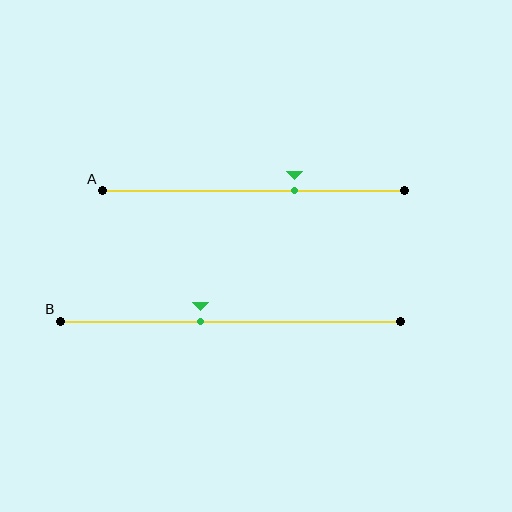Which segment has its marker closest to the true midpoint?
Segment B has its marker closest to the true midpoint.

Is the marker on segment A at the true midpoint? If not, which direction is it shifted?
No, the marker on segment A is shifted to the right by about 14% of the segment length.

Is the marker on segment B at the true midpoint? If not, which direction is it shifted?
No, the marker on segment B is shifted to the left by about 9% of the segment length.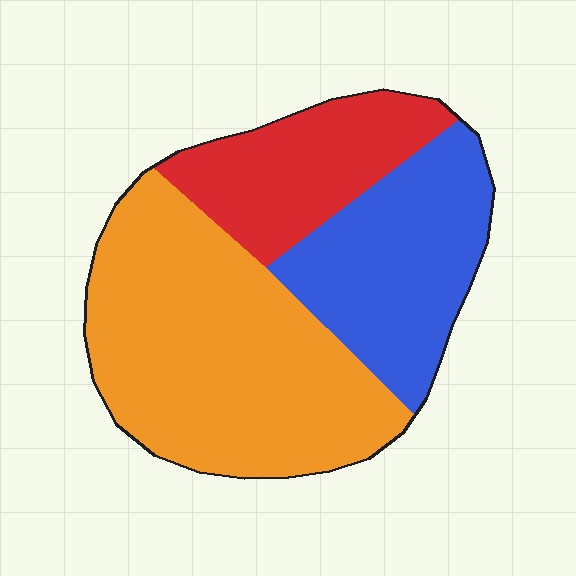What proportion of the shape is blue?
Blue takes up about one quarter (1/4) of the shape.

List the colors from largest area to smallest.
From largest to smallest: orange, blue, red.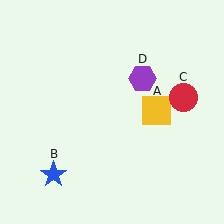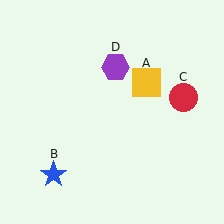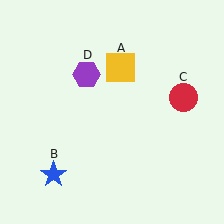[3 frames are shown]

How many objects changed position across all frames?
2 objects changed position: yellow square (object A), purple hexagon (object D).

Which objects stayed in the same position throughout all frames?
Blue star (object B) and red circle (object C) remained stationary.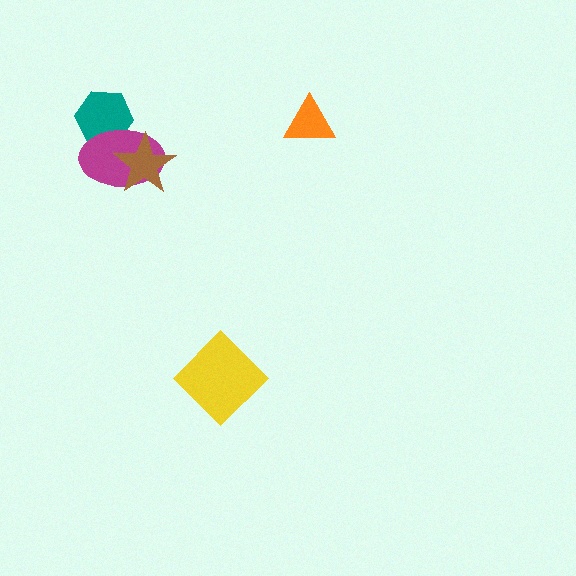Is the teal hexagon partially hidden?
Yes, it is partially covered by another shape.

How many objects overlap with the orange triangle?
0 objects overlap with the orange triangle.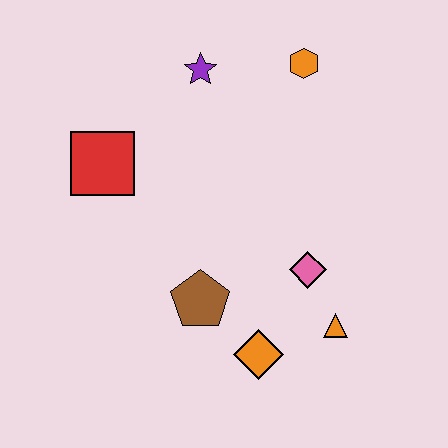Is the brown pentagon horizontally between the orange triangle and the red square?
Yes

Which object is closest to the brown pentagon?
The orange diamond is closest to the brown pentagon.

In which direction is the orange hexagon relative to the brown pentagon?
The orange hexagon is above the brown pentagon.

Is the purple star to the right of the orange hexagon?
No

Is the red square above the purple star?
No